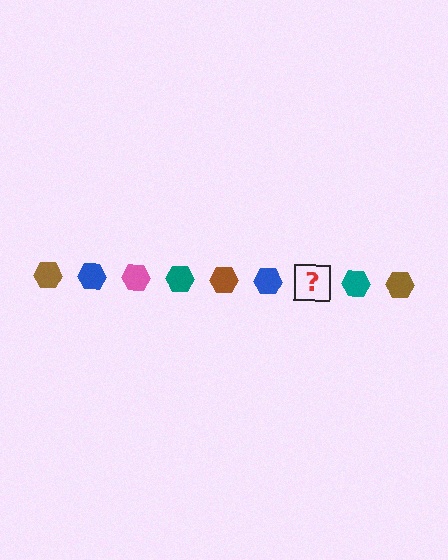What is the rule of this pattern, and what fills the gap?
The rule is that the pattern cycles through brown, blue, pink, teal hexagons. The gap should be filled with a pink hexagon.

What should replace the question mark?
The question mark should be replaced with a pink hexagon.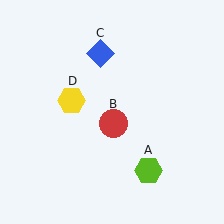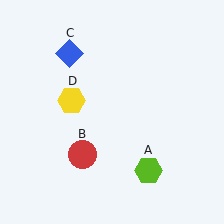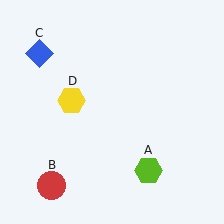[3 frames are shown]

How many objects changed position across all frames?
2 objects changed position: red circle (object B), blue diamond (object C).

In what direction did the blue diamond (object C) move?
The blue diamond (object C) moved left.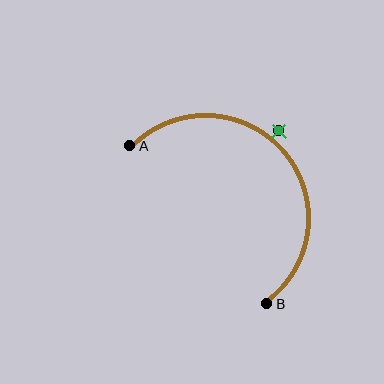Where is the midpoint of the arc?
The arc midpoint is the point on the curve farthest from the straight line joining A and B. It sits above and to the right of that line.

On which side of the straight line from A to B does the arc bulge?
The arc bulges above and to the right of the straight line connecting A and B.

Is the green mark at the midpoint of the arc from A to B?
No — the green mark does not lie on the arc at all. It sits slightly outside the curve.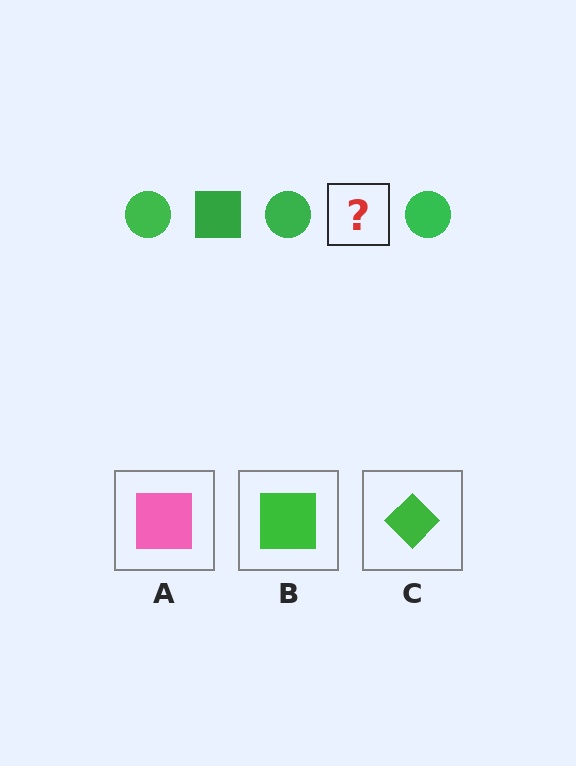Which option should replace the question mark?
Option B.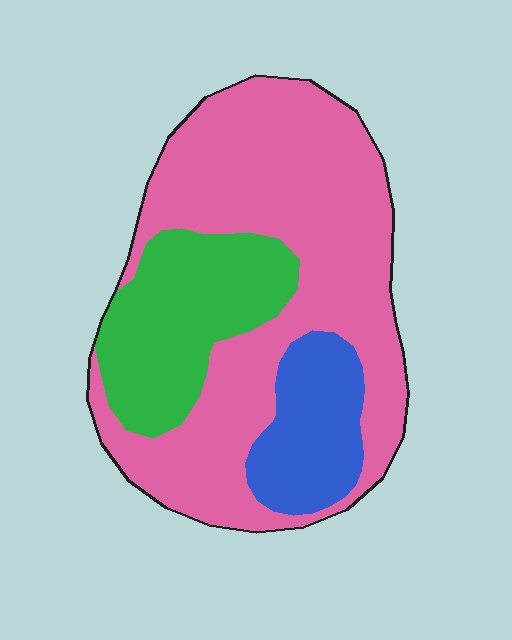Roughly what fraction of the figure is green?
Green covers 23% of the figure.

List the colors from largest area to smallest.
From largest to smallest: pink, green, blue.